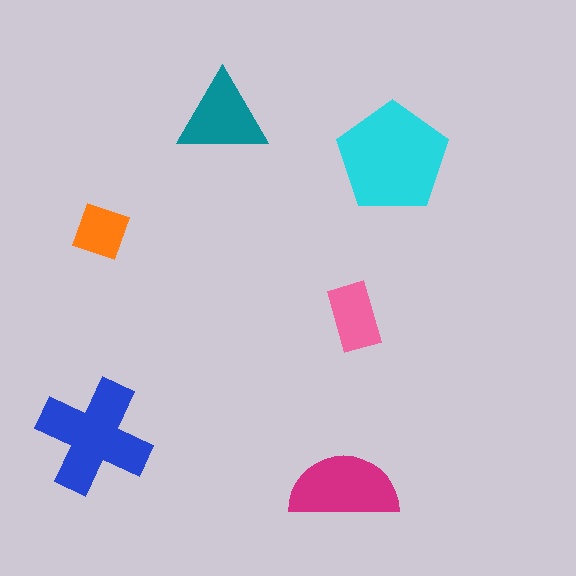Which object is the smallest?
The orange diamond.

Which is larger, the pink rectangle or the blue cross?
The blue cross.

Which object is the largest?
The cyan pentagon.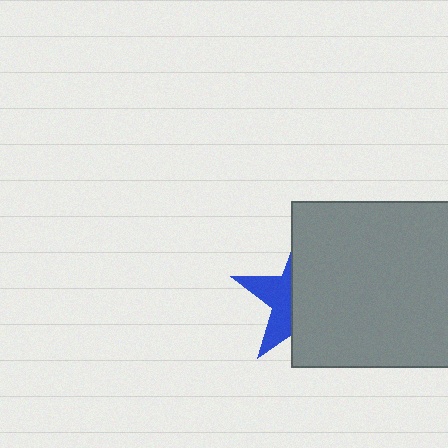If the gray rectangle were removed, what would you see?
You would see the complete blue star.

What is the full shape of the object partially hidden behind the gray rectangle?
The partially hidden object is a blue star.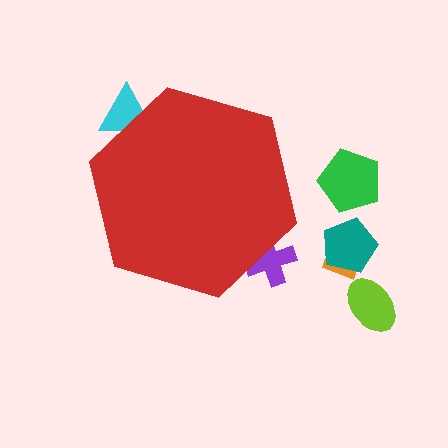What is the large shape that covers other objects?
A red hexagon.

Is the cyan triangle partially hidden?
Yes, the cyan triangle is partially hidden behind the red hexagon.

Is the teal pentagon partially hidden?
No, the teal pentagon is fully visible.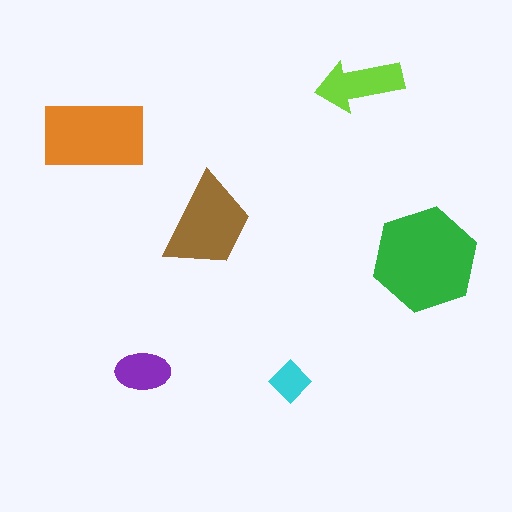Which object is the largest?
The green hexagon.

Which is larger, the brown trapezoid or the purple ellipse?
The brown trapezoid.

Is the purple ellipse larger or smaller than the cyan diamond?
Larger.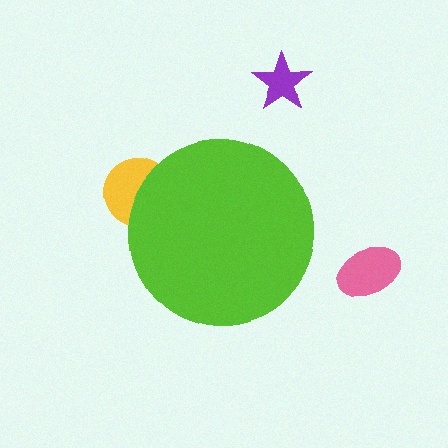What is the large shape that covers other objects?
A lime circle.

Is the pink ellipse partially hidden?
No, the pink ellipse is fully visible.